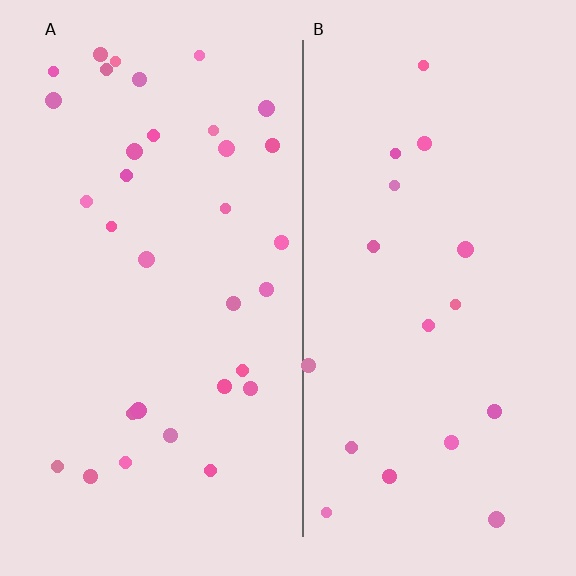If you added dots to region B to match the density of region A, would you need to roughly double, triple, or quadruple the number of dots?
Approximately double.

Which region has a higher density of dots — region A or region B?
A (the left).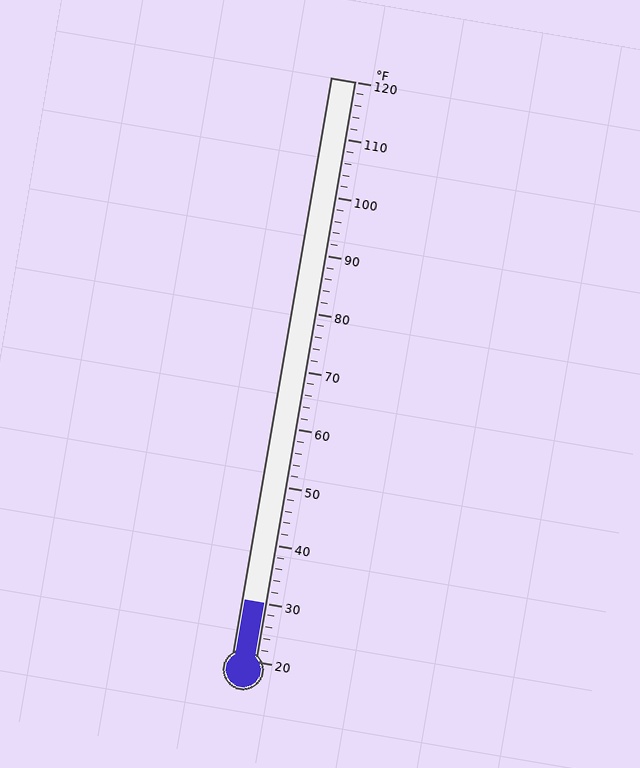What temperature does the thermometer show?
The thermometer shows approximately 30°F.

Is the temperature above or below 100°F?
The temperature is below 100°F.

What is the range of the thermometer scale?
The thermometer scale ranges from 20°F to 120°F.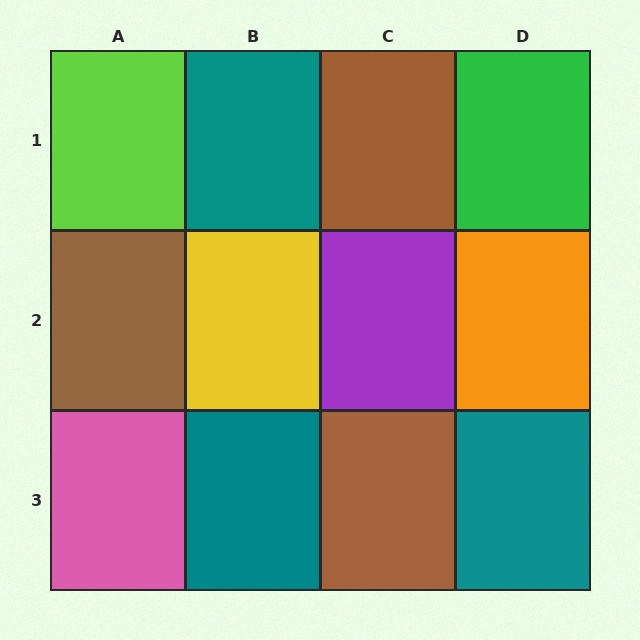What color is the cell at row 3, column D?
Teal.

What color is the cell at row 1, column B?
Teal.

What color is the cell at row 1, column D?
Green.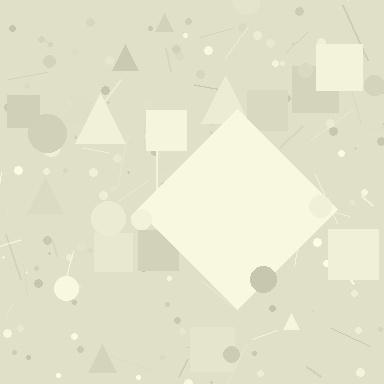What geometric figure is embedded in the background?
A diamond is embedded in the background.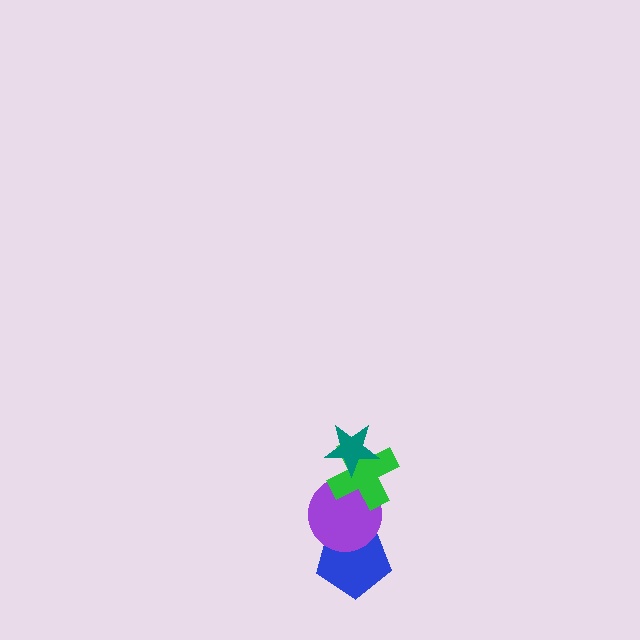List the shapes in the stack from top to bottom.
From top to bottom: the teal star, the green cross, the purple circle, the blue pentagon.